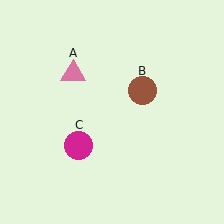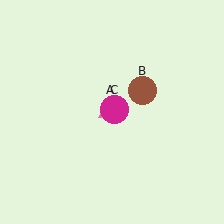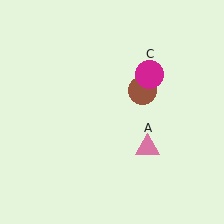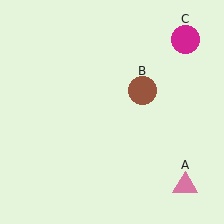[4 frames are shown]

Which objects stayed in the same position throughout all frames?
Brown circle (object B) remained stationary.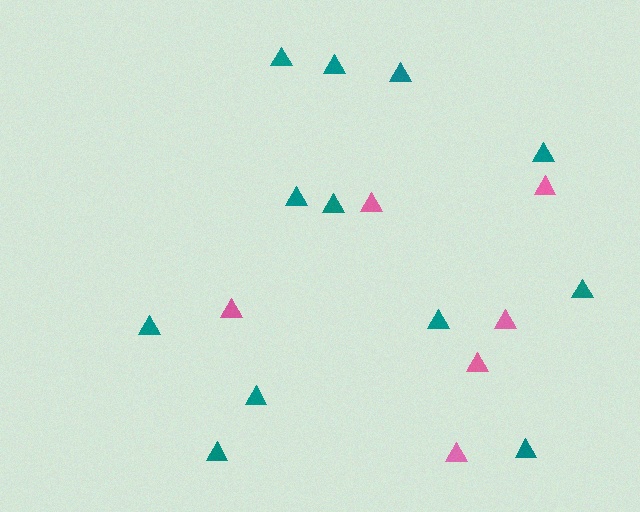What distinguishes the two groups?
There are 2 groups: one group of pink triangles (6) and one group of teal triangles (12).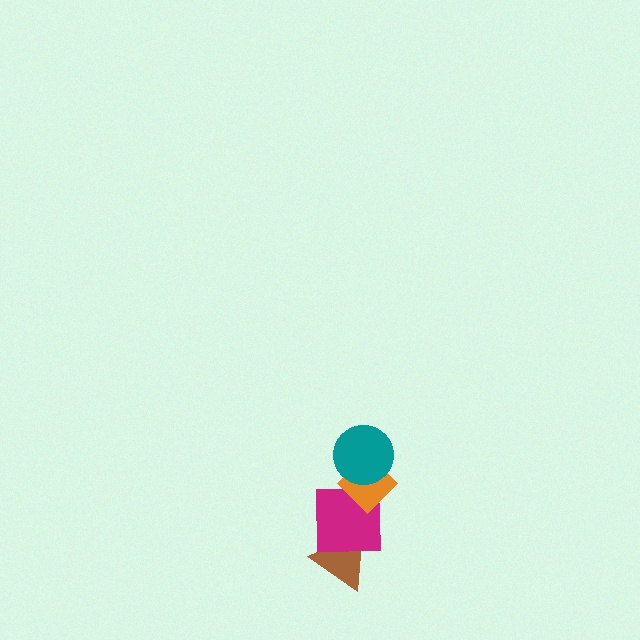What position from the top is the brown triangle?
The brown triangle is 4th from the top.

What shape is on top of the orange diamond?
The teal circle is on top of the orange diamond.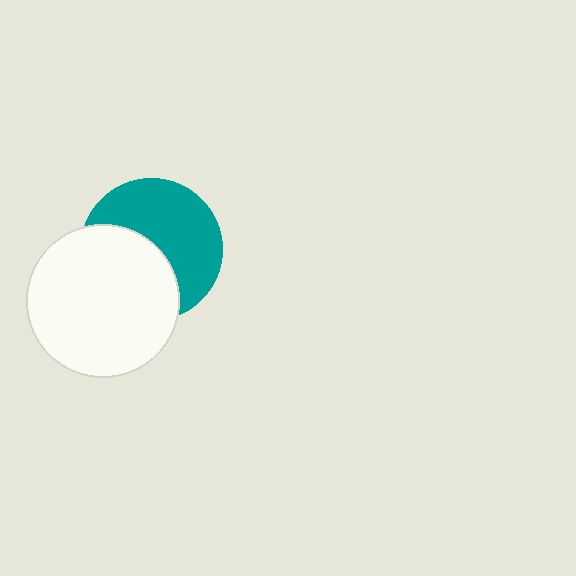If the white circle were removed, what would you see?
You would see the complete teal circle.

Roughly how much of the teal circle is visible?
About half of it is visible (roughly 55%).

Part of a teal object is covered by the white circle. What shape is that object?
It is a circle.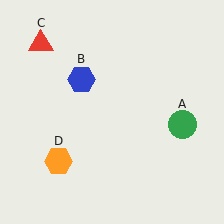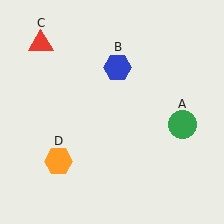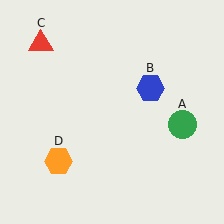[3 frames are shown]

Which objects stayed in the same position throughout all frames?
Green circle (object A) and red triangle (object C) and orange hexagon (object D) remained stationary.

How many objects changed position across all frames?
1 object changed position: blue hexagon (object B).